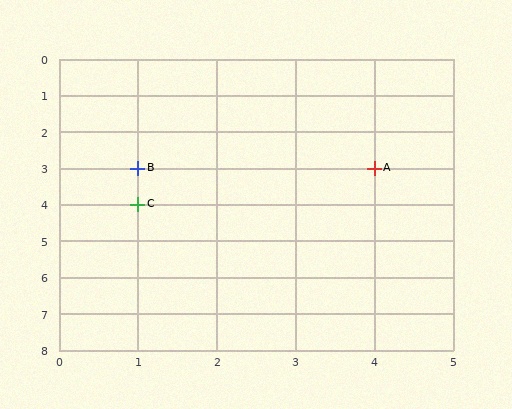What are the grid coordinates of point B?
Point B is at grid coordinates (1, 3).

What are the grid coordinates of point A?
Point A is at grid coordinates (4, 3).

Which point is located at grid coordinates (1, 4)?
Point C is at (1, 4).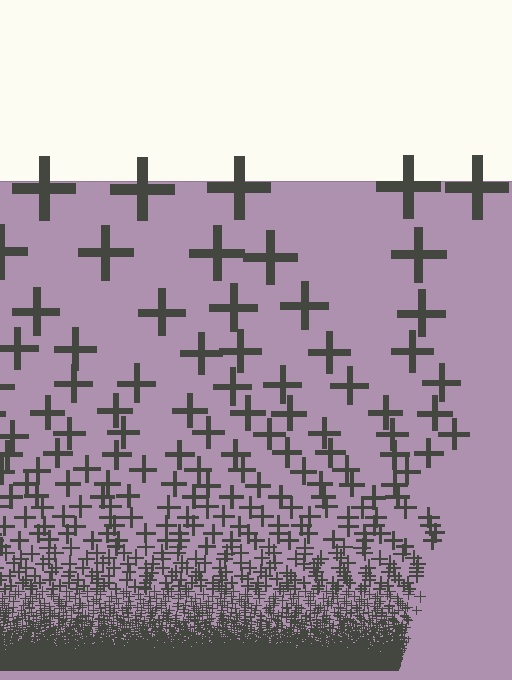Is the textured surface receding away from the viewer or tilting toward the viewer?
The surface appears to tilt toward the viewer. Texture elements get larger and sparser toward the top.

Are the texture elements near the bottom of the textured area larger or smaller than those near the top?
Smaller. The gradient is inverted — elements near the bottom are smaller and denser.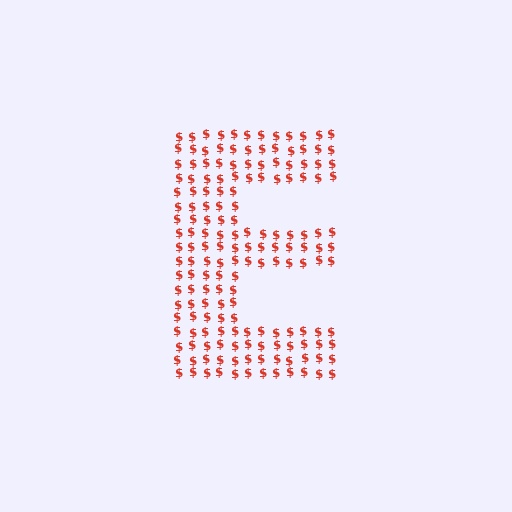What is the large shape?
The large shape is the letter E.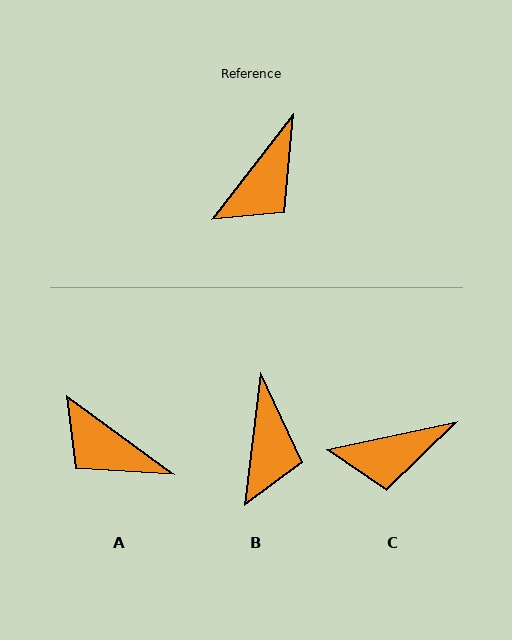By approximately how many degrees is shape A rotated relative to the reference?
Approximately 89 degrees clockwise.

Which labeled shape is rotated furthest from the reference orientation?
A, about 89 degrees away.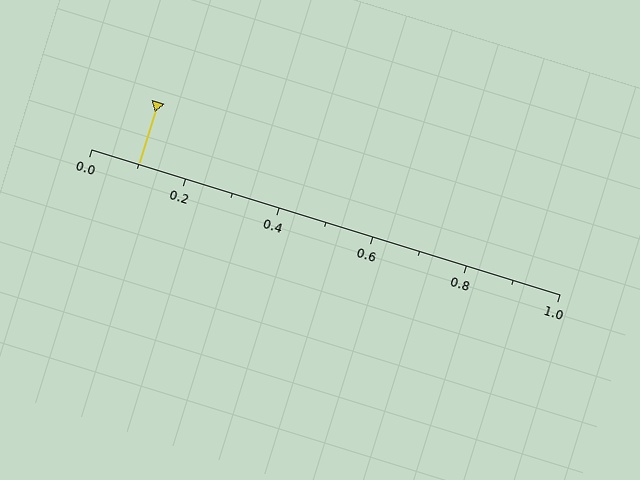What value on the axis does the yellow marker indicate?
The marker indicates approximately 0.1.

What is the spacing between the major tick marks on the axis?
The major ticks are spaced 0.2 apart.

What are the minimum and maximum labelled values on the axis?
The axis runs from 0.0 to 1.0.